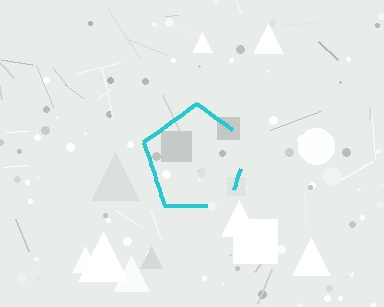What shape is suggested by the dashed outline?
The dashed outline suggests a pentagon.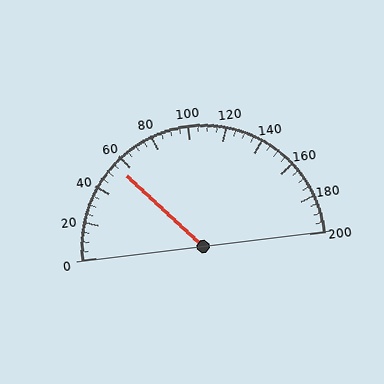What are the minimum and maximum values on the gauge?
The gauge ranges from 0 to 200.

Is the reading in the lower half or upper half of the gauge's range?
The reading is in the lower half of the range (0 to 200).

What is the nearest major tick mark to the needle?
The nearest major tick mark is 60.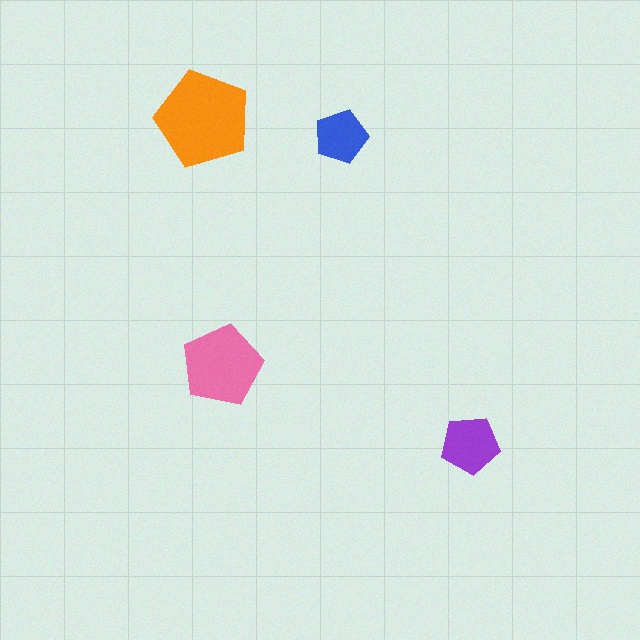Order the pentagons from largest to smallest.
the orange one, the pink one, the purple one, the blue one.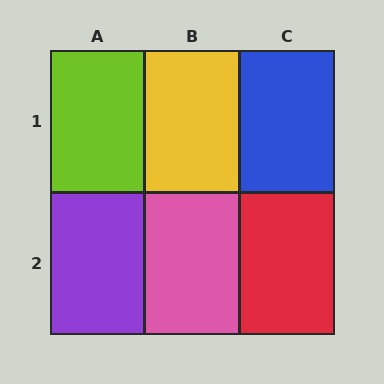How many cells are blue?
1 cell is blue.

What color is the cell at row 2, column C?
Red.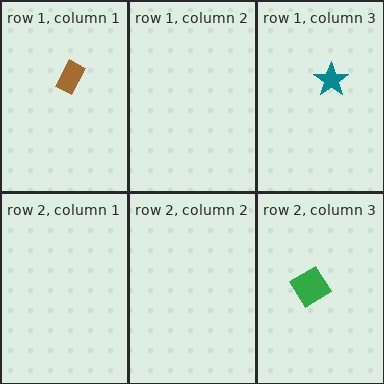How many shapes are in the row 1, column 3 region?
1.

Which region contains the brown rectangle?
The row 1, column 1 region.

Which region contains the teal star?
The row 1, column 3 region.